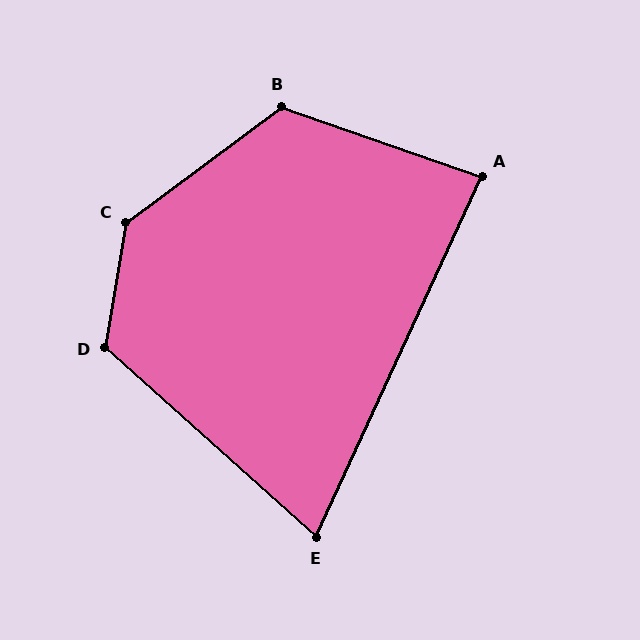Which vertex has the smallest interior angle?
E, at approximately 73 degrees.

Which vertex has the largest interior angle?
C, at approximately 137 degrees.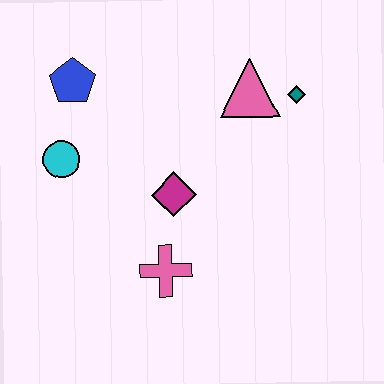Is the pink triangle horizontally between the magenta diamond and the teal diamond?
Yes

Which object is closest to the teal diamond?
The pink triangle is closest to the teal diamond.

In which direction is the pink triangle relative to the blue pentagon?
The pink triangle is to the right of the blue pentagon.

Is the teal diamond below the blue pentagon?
Yes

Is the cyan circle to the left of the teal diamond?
Yes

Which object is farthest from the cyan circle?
The teal diamond is farthest from the cyan circle.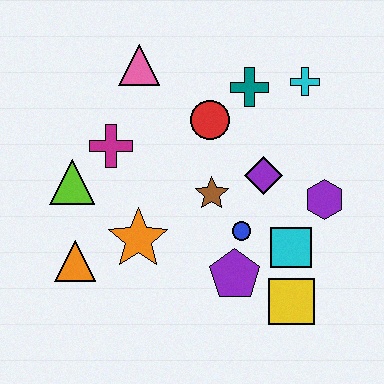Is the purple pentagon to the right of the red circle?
Yes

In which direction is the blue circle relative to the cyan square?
The blue circle is to the left of the cyan square.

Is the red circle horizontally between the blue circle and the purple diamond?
No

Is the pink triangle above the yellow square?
Yes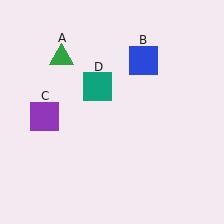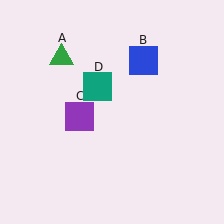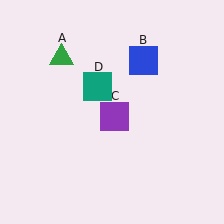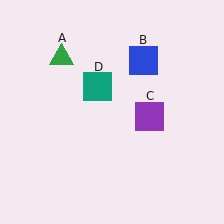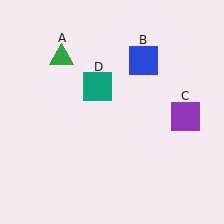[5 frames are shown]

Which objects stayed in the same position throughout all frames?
Green triangle (object A) and blue square (object B) and teal square (object D) remained stationary.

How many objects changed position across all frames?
1 object changed position: purple square (object C).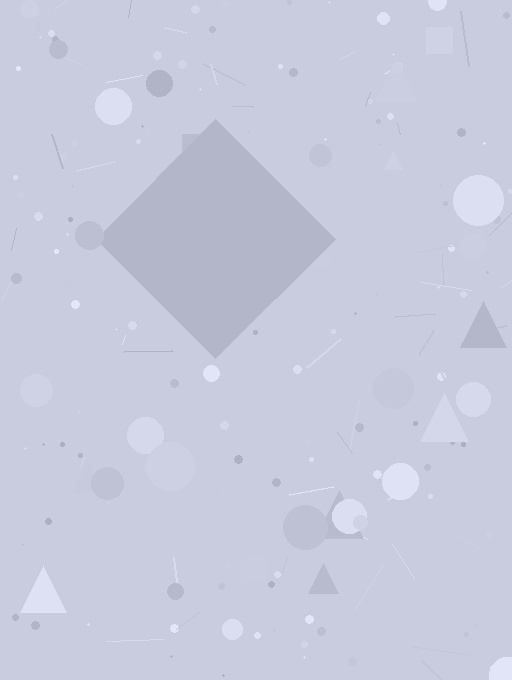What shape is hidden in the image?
A diamond is hidden in the image.